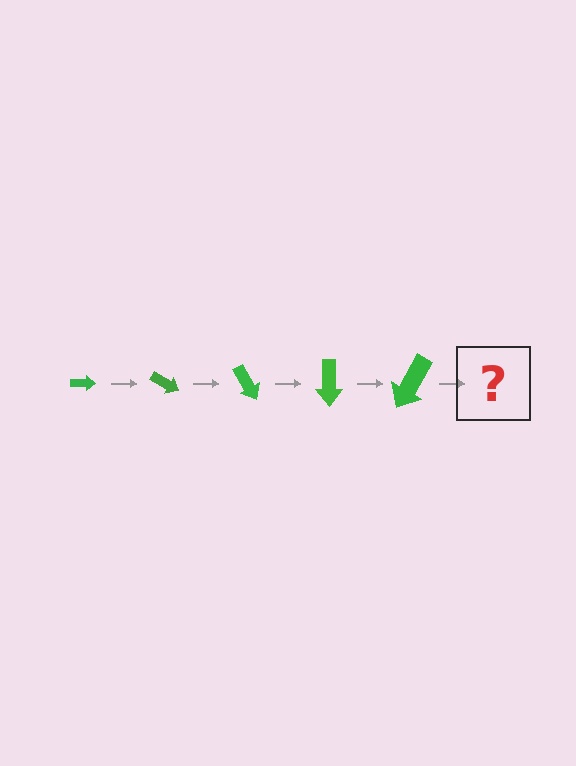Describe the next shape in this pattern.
It should be an arrow, larger than the previous one and rotated 150 degrees from the start.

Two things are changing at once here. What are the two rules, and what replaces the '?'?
The two rules are that the arrow grows larger each step and it rotates 30 degrees each step. The '?' should be an arrow, larger than the previous one and rotated 150 degrees from the start.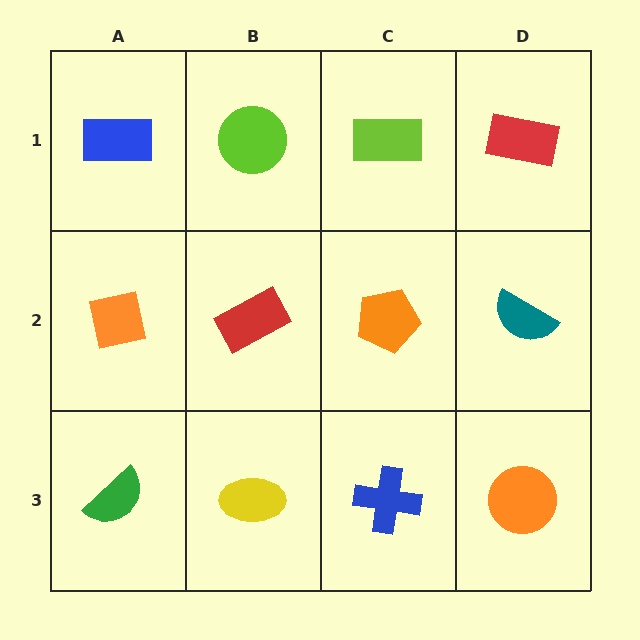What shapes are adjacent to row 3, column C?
An orange pentagon (row 2, column C), a yellow ellipse (row 3, column B), an orange circle (row 3, column D).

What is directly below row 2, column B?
A yellow ellipse.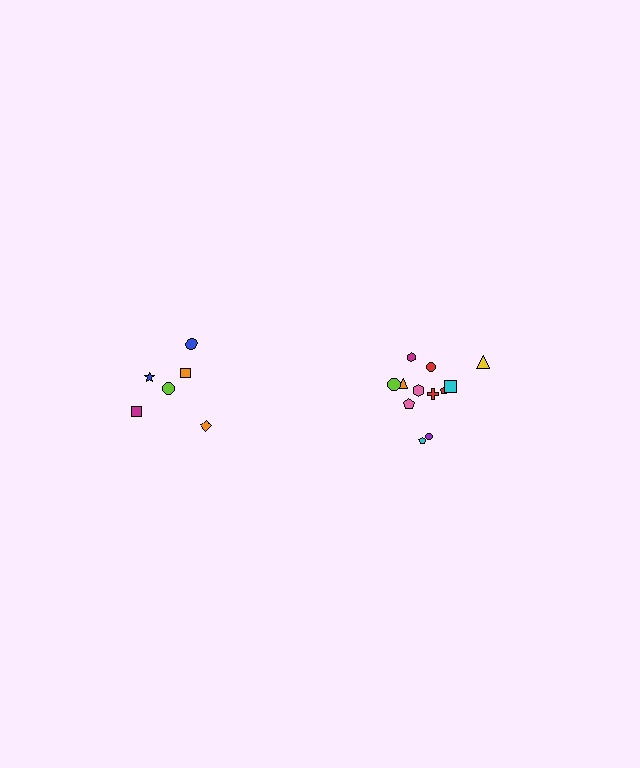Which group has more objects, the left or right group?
The right group.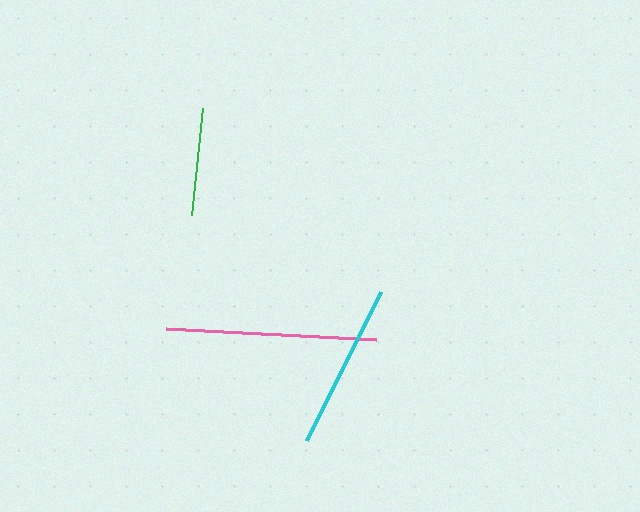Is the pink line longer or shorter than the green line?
The pink line is longer than the green line.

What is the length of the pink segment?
The pink segment is approximately 210 pixels long.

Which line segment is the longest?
The pink line is the longest at approximately 210 pixels.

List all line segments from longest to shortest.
From longest to shortest: pink, cyan, green.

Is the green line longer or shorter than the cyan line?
The cyan line is longer than the green line.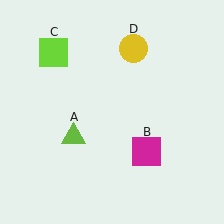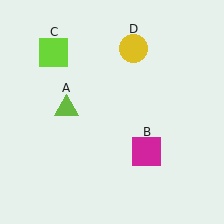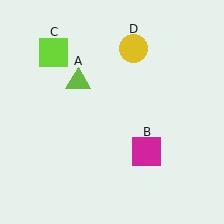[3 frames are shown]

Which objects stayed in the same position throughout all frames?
Magenta square (object B) and lime square (object C) and yellow circle (object D) remained stationary.